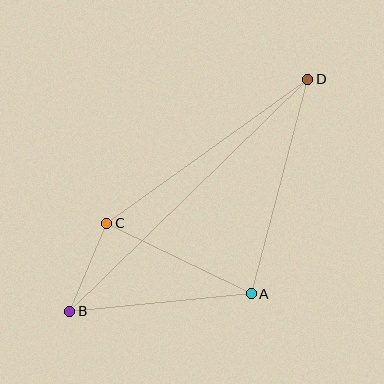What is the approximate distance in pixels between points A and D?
The distance between A and D is approximately 222 pixels.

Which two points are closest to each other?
Points B and C are closest to each other.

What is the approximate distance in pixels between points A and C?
The distance between A and C is approximately 160 pixels.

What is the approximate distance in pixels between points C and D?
The distance between C and D is approximately 247 pixels.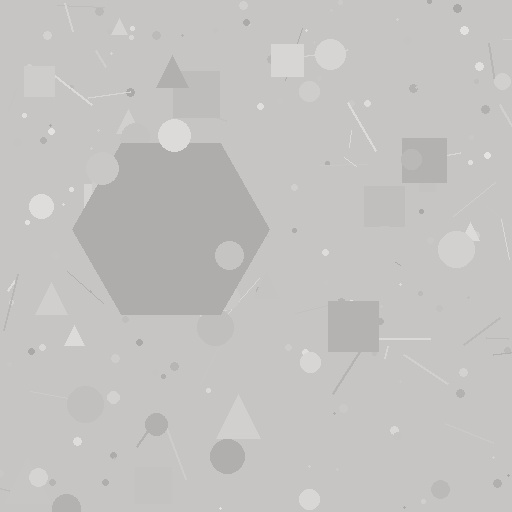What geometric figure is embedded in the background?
A hexagon is embedded in the background.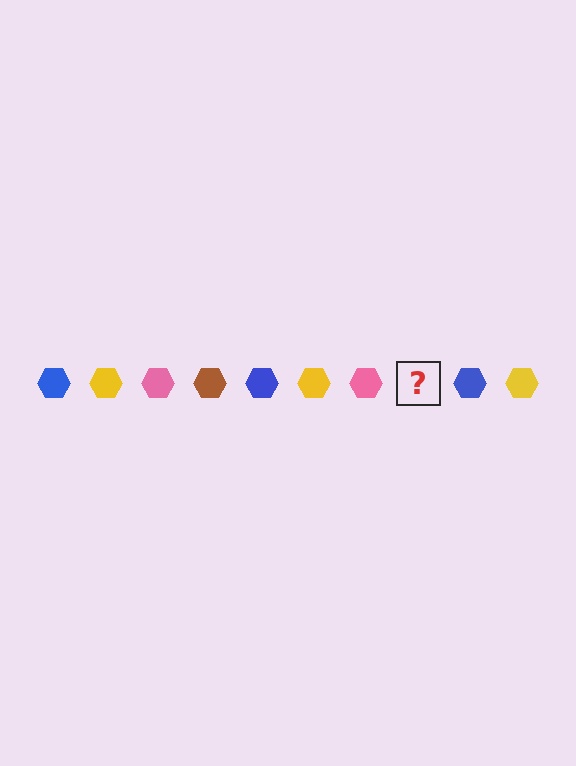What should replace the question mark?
The question mark should be replaced with a brown hexagon.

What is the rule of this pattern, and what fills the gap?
The rule is that the pattern cycles through blue, yellow, pink, brown hexagons. The gap should be filled with a brown hexagon.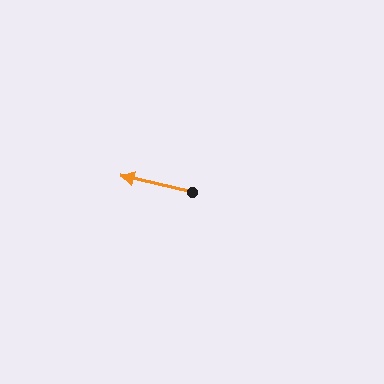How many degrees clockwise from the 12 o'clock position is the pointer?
Approximately 283 degrees.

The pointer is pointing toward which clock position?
Roughly 9 o'clock.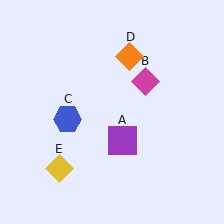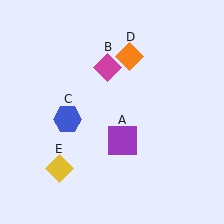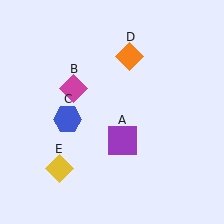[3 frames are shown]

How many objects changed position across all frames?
1 object changed position: magenta diamond (object B).